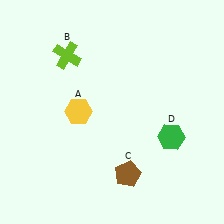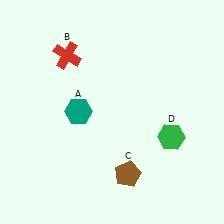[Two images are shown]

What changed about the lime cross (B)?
In Image 1, B is lime. In Image 2, it changed to red.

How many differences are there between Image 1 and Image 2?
There are 2 differences between the two images.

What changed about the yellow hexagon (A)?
In Image 1, A is yellow. In Image 2, it changed to teal.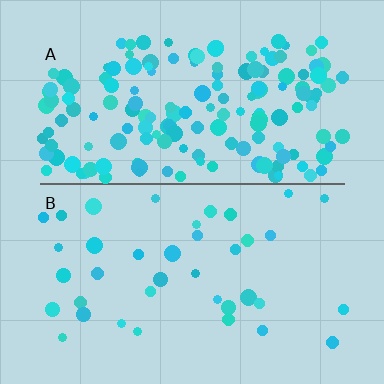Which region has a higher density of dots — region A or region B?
A (the top).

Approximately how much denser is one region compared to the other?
Approximately 4.2× — region A over region B.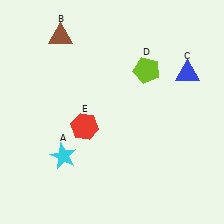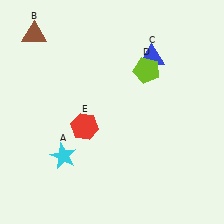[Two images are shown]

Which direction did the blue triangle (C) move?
The blue triangle (C) moved left.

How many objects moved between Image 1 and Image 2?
2 objects moved between the two images.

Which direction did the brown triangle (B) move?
The brown triangle (B) moved left.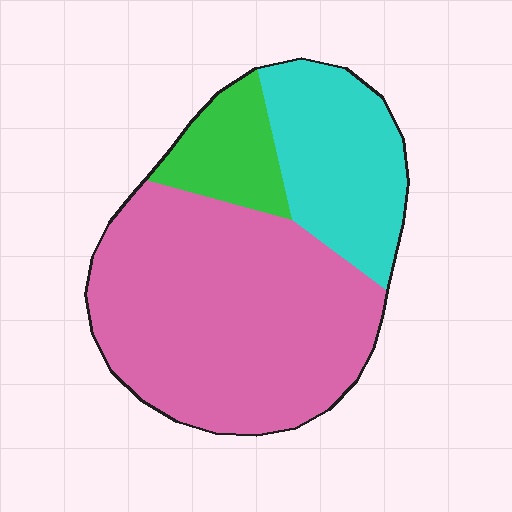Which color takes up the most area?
Pink, at roughly 60%.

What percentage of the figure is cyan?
Cyan takes up between a sixth and a third of the figure.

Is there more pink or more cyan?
Pink.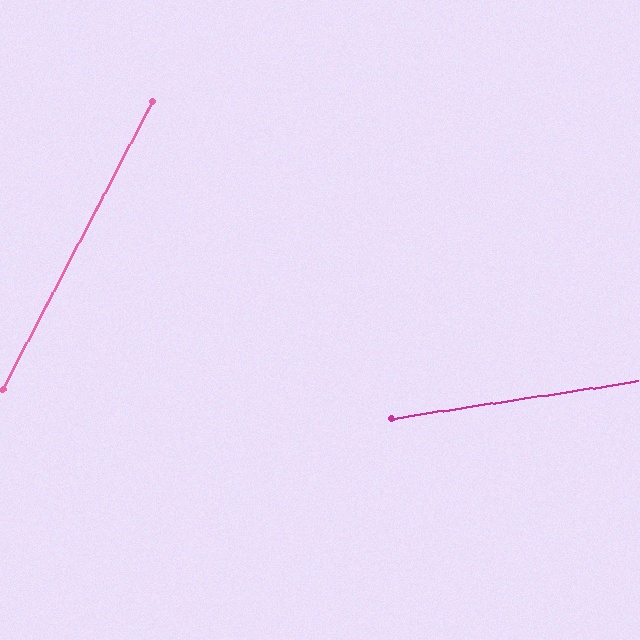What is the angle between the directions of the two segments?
Approximately 54 degrees.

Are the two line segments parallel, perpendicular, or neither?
Neither parallel nor perpendicular — they differ by about 54°.